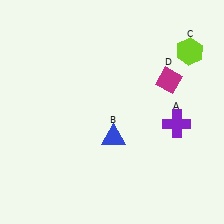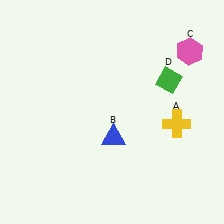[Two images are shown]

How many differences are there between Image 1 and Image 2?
There are 3 differences between the two images.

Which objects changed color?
A changed from purple to yellow. C changed from lime to pink. D changed from magenta to green.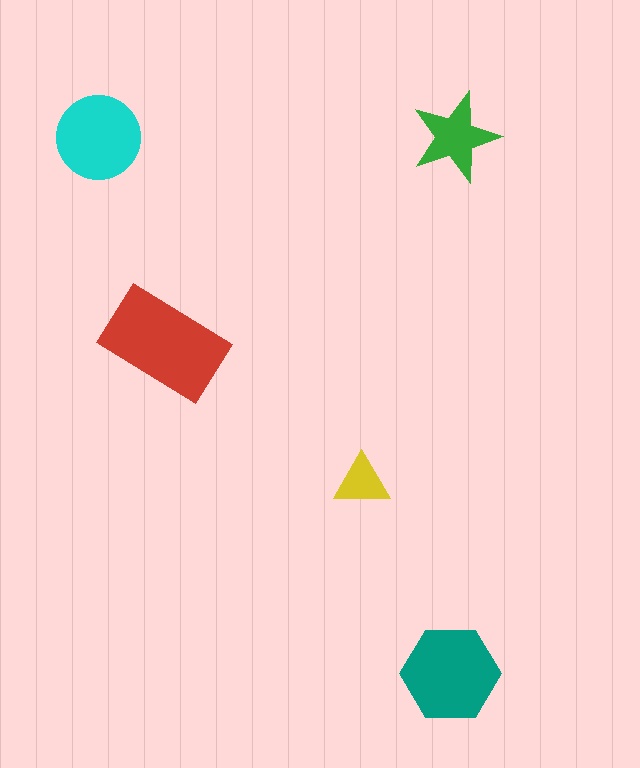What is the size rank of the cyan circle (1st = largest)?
3rd.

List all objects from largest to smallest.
The red rectangle, the teal hexagon, the cyan circle, the green star, the yellow triangle.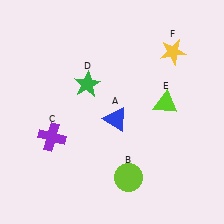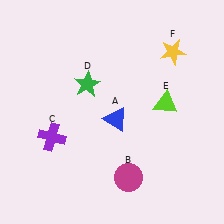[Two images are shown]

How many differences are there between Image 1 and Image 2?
There is 1 difference between the two images.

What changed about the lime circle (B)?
In Image 1, B is lime. In Image 2, it changed to magenta.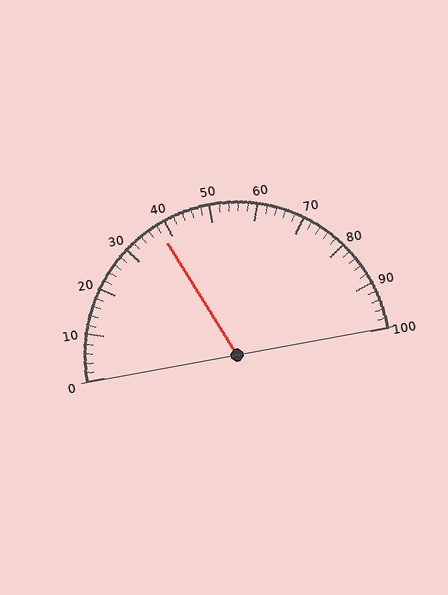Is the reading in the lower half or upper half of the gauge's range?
The reading is in the lower half of the range (0 to 100).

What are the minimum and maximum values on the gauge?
The gauge ranges from 0 to 100.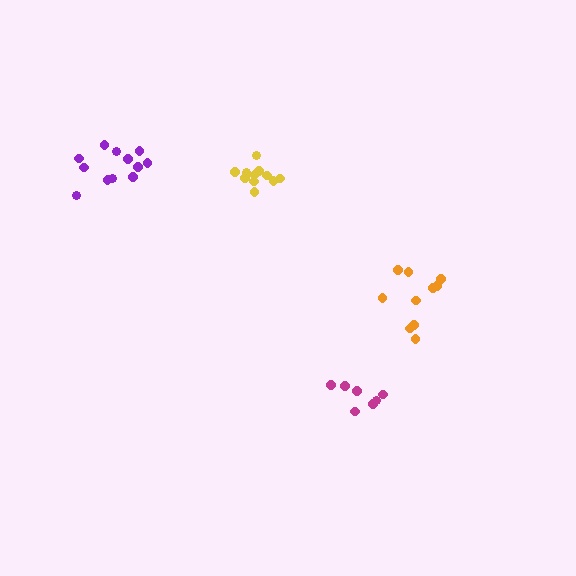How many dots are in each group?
Group 1: 11 dots, Group 2: 13 dots, Group 3: 10 dots, Group 4: 7 dots (41 total).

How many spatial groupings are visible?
There are 4 spatial groupings.